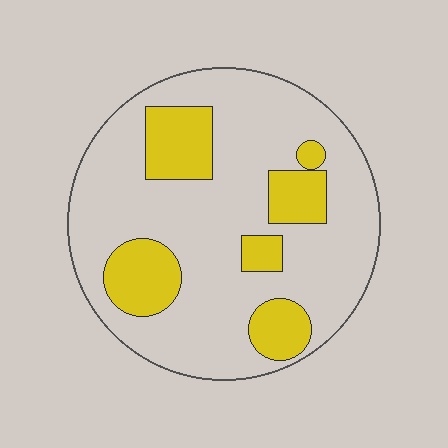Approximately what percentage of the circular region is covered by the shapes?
Approximately 25%.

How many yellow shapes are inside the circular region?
6.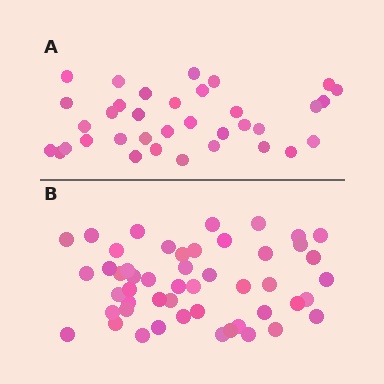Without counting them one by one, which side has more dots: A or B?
Region B (the bottom region) has more dots.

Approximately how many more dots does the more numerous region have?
Region B has approximately 15 more dots than region A.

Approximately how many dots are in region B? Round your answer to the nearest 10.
About 50 dots.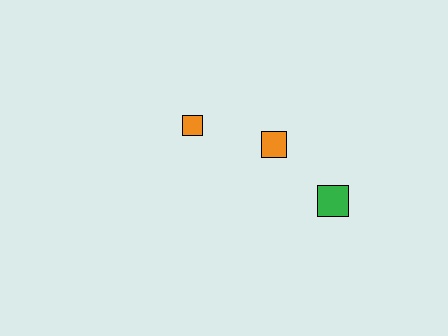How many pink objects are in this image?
There are no pink objects.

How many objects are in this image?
There are 3 objects.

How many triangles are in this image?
There are no triangles.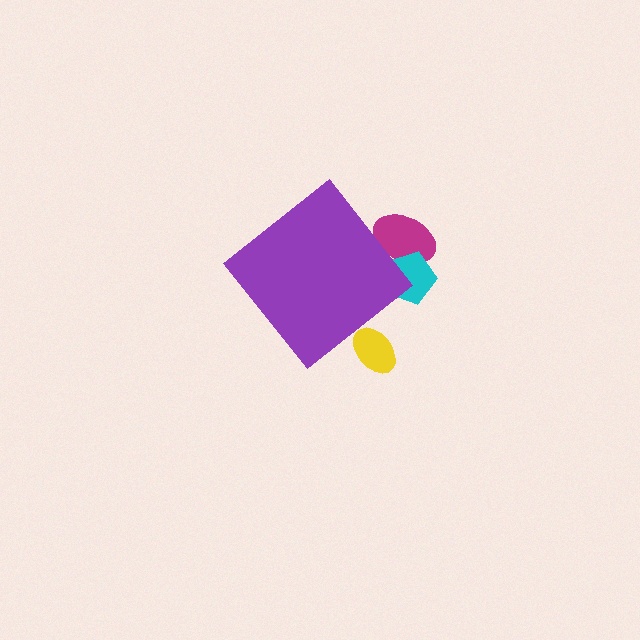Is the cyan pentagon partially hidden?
Yes, the cyan pentagon is partially hidden behind the purple diamond.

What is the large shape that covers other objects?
A purple diamond.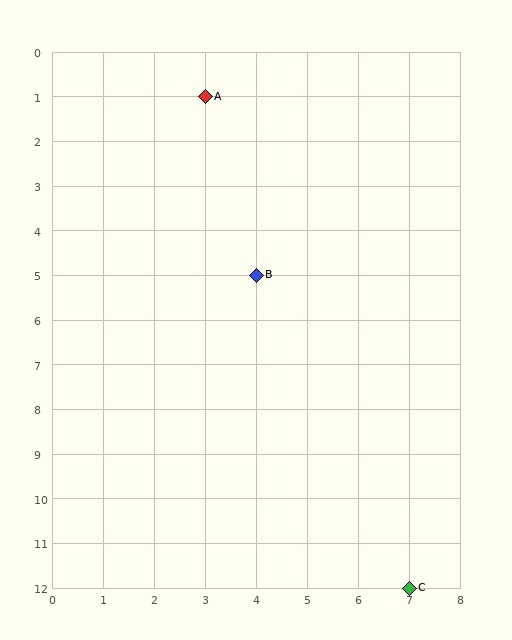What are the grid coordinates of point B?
Point B is at grid coordinates (4, 5).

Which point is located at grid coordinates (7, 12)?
Point C is at (7, 12).